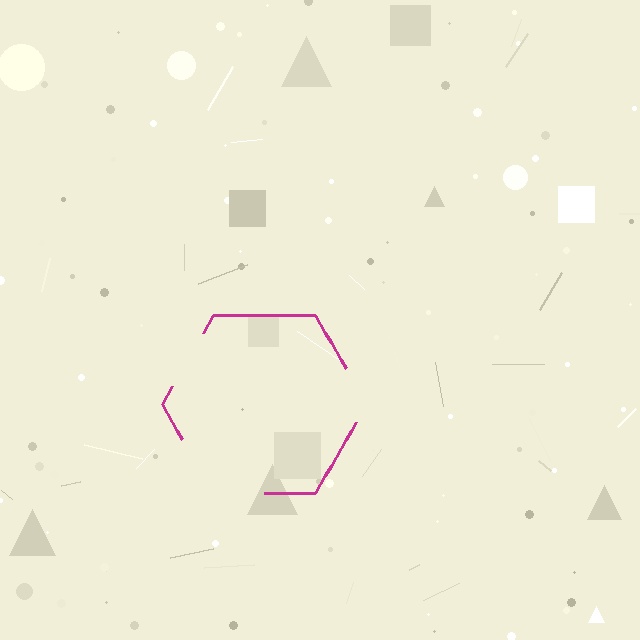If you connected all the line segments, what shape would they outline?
They would outline a hexagon.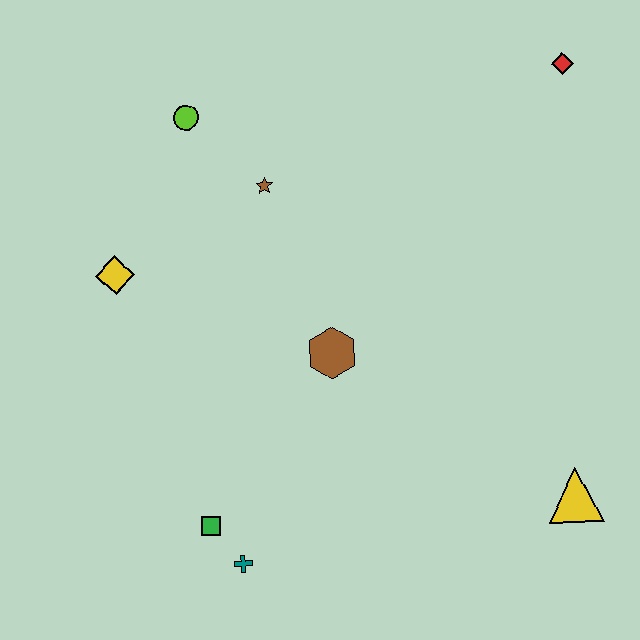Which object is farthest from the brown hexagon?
The red diamond is farthest from the brown hexagon.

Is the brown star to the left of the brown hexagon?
Yes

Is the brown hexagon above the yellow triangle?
Yes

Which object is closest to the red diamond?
The brown star is closest to the red diamond.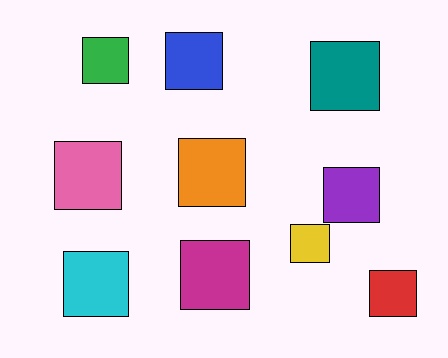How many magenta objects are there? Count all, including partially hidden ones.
There is 1 magenta object.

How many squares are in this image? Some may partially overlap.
There are 10 squares.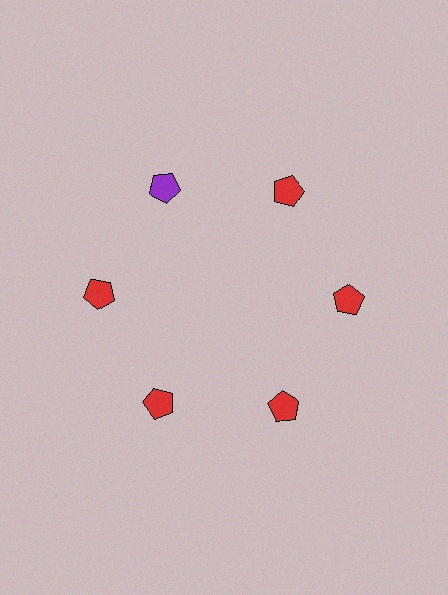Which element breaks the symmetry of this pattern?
The purple pentagon at roughly the 11 o'clock position breaks the symmetry. All other shapes are red pentagons.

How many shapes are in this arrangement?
There are 6 shapes arranged in a ring pattern.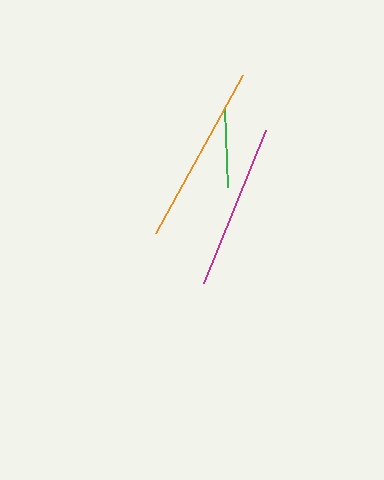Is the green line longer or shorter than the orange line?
The orange line is longer than the green line.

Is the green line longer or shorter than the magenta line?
The magenta line is longer than the green line.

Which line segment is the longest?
The orange line is the longest at approximately 180 pixels.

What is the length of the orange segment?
The orange segment is approximately 180 pixels long.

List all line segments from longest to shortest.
From longest to shortest: orange, magenta, green.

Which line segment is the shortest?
The green line is the shortest at approximately 78 pixels.